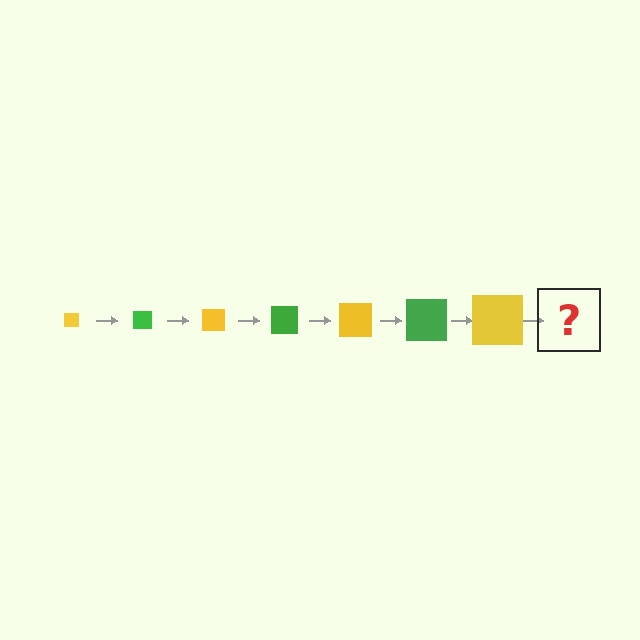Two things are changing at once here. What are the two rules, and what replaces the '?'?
The two rules are that the square grows larger each step and the color cycles through yellow and green. The '?' should be a green square, larger than the previous one.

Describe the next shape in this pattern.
It should be a green square, larger than the previous one.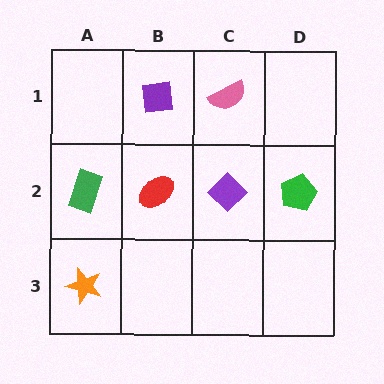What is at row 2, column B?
A red ellipse.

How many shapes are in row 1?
2 shapes.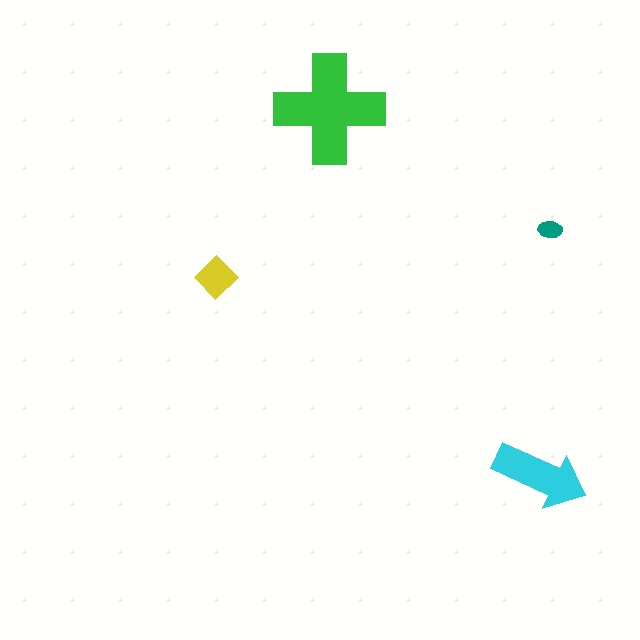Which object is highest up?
The green cross is topmost.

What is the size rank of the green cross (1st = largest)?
1st.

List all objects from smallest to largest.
The teal ellipse, the yellow diamond, the cyan arrow, the green cross.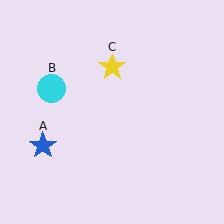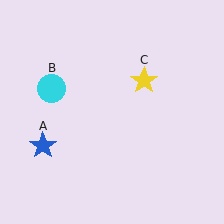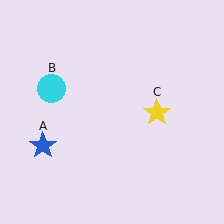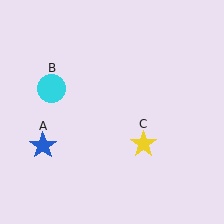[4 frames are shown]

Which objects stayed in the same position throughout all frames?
Blue star (object A) and cyan circle (object B) remained stationary.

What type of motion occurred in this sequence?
The yellow star (object C) rotated clockwise around the center of the scene.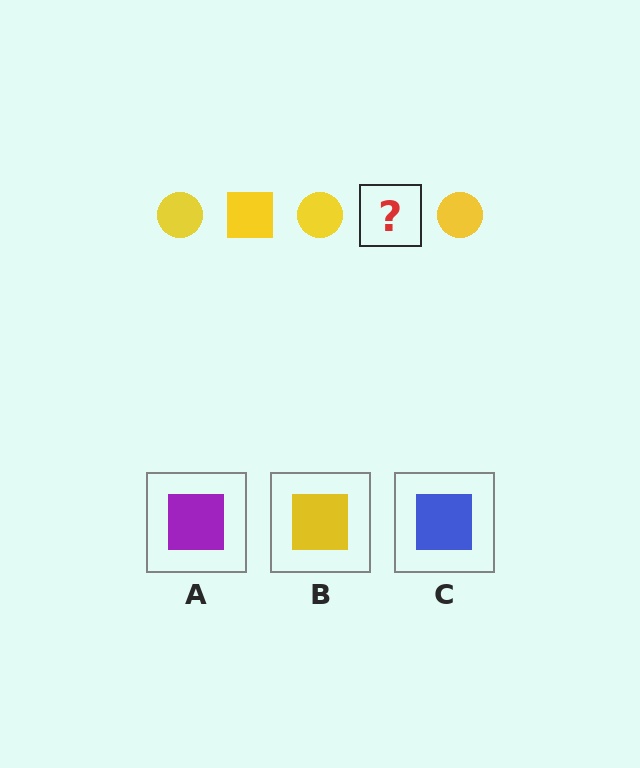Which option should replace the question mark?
Option B.